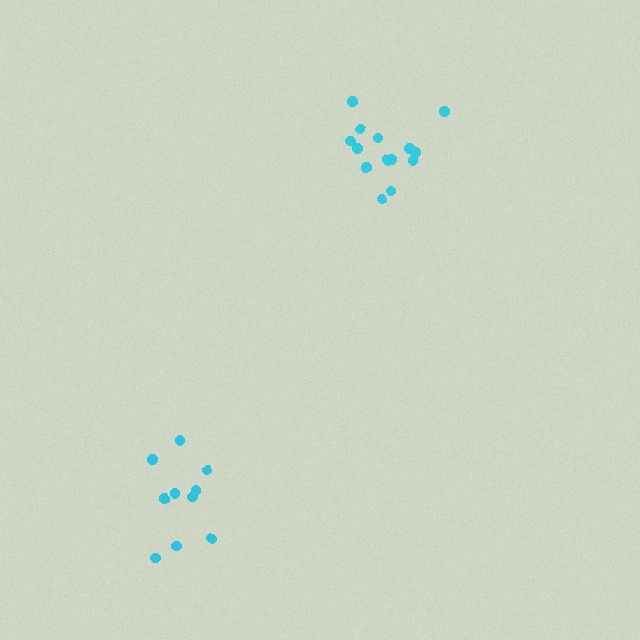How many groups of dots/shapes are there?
There are 2 groups.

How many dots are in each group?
Group 1: 14 dots, Group 2: 10 dots (24 total).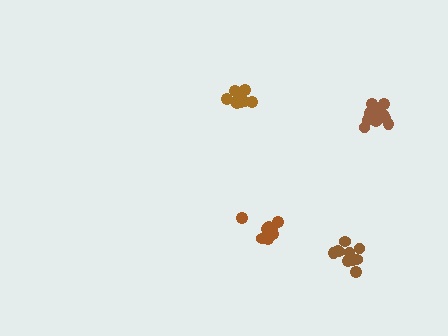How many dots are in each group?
Group 1: 8 dots, Group 2: 10 dots, Group 3: 9 dots, Group 4: 13 dots (40 total).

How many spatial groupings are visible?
There are 4 spatial groupings.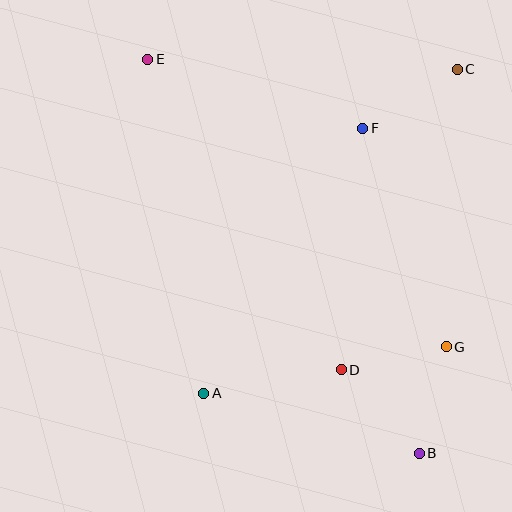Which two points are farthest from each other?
Points B and E are farthest from each other.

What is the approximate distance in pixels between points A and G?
The distance between A and G is approximately 247 pixels.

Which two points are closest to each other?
Points D and G are closest to each other.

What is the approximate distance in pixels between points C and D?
The distance between C and D is approximately 322 pixels.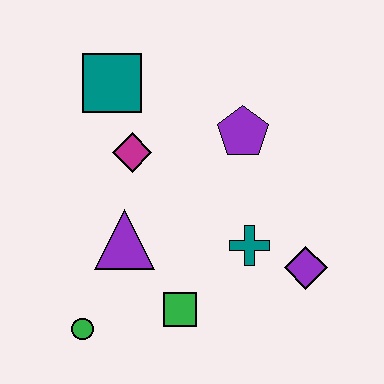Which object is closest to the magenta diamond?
The teal square is closest to the magenta diamond.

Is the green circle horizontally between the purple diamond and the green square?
No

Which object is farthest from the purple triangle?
The purple diamond is farthest from the purple triangle.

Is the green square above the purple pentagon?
No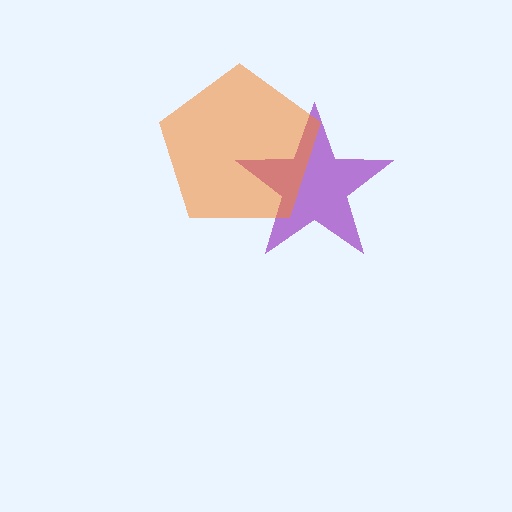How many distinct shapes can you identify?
There are 2 distinct shapes: a purple star, an orange pentagon.